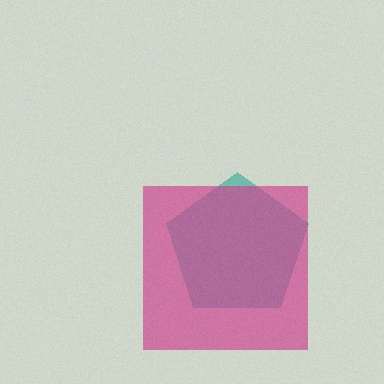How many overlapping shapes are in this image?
There are 2 overlapping shapes in the image.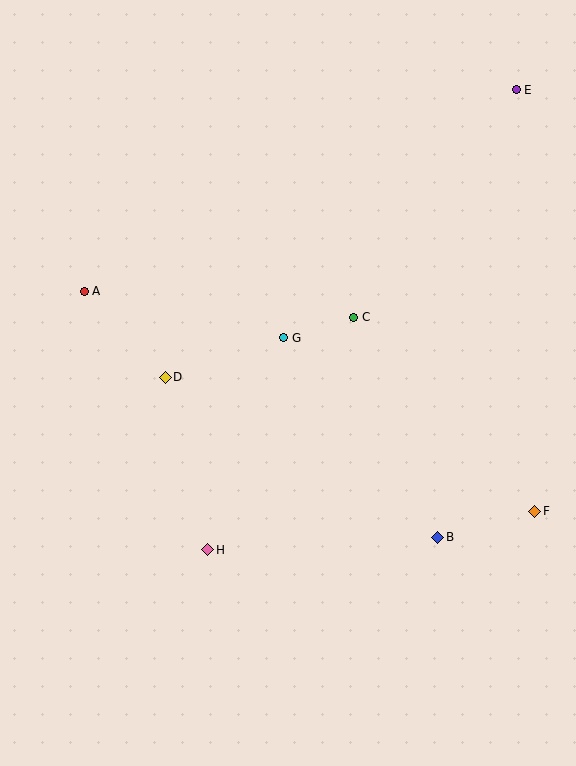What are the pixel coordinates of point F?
Point F is at (535, 511).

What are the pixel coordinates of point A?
Point A is at (84, 291).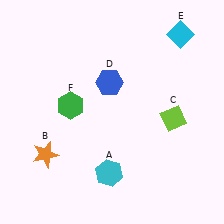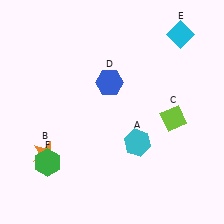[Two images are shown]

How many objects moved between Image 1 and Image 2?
2 objects moved between the two images.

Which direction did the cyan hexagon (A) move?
The cyan hexagon (A) moved up.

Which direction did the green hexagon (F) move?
The green hexagon (F) moved down.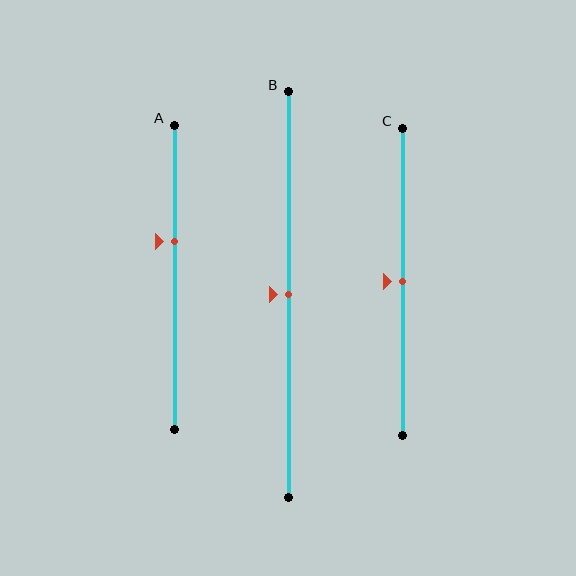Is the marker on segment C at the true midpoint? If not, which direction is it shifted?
Yes, the marker on segment C is at the true midpoint.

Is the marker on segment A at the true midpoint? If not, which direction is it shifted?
No, the marker on segment A is shifted upward by about 12% of the segment length.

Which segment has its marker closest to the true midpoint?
Segment B has its marker closest to the true midpoint.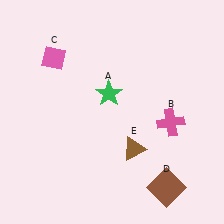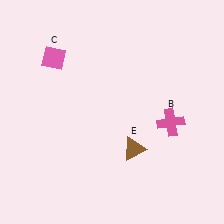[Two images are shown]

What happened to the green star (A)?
The green star (A) was removed in Image 2. It was in the top-left area of Image 1.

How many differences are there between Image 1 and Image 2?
There are 2 differences between the two images.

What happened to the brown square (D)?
The brown square (D) was removed in Image 2. It was in the bottom-right area of Image 1.